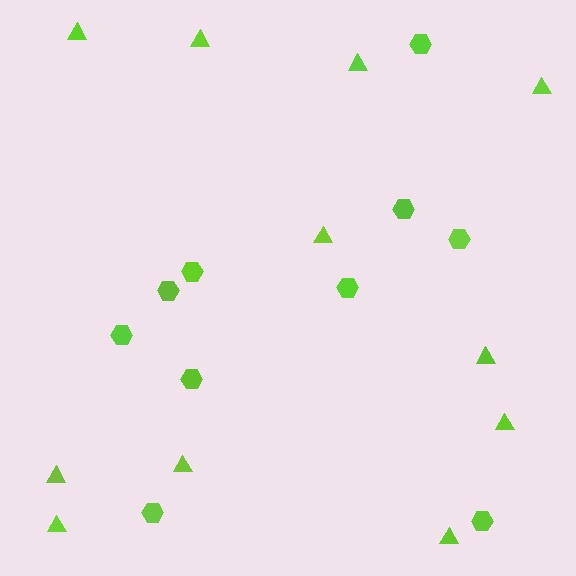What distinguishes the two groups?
There are 2 groups: one group of hexagons (10) and one group of triangles (11).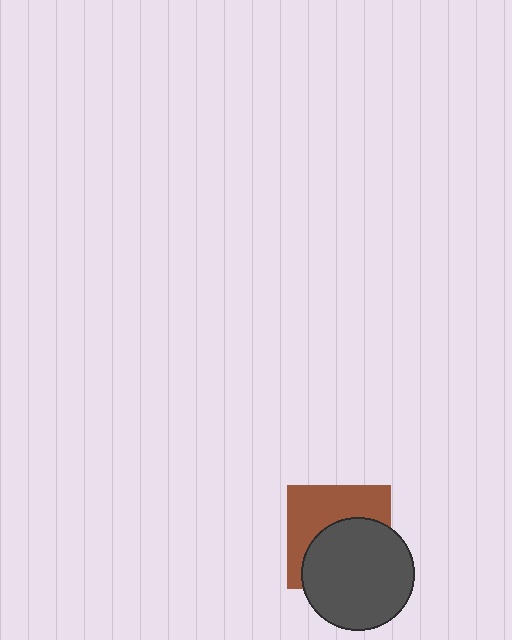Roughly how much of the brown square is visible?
About half of it is visible (roughly 47%).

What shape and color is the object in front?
The object in front is a dark gray circle.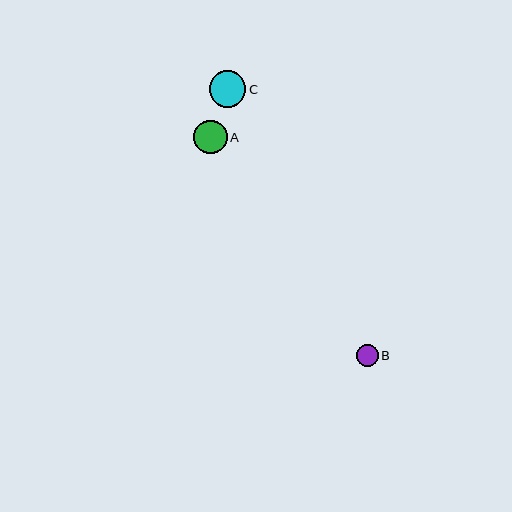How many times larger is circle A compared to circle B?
Circle A is approximately 1.6 times the size of circle B.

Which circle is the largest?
Circle C is the largest with a size of approximately 37 pixels.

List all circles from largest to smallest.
From largest to smallest: C, A, B.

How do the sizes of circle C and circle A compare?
Circle C and circle A are approximately the same size.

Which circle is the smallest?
Circle B is the smallest with a size of approximately 22 pixels.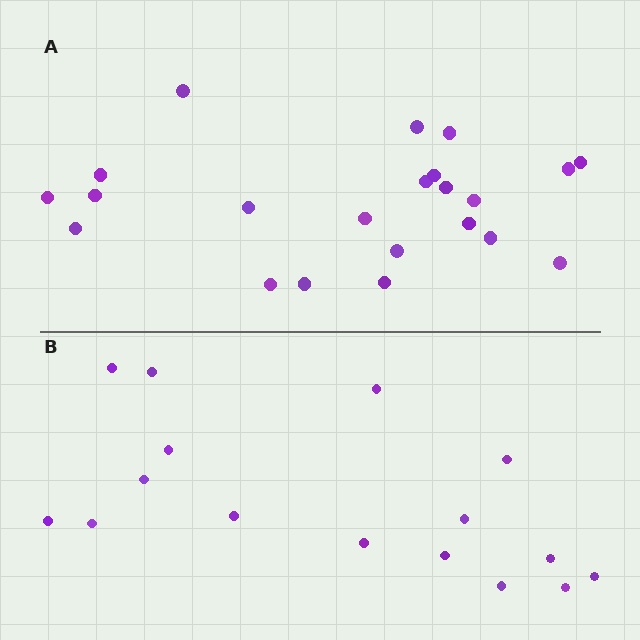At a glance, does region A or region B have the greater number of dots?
Region A (the top region) has more dots.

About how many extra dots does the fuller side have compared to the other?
Region A has about 6 more dots than region B.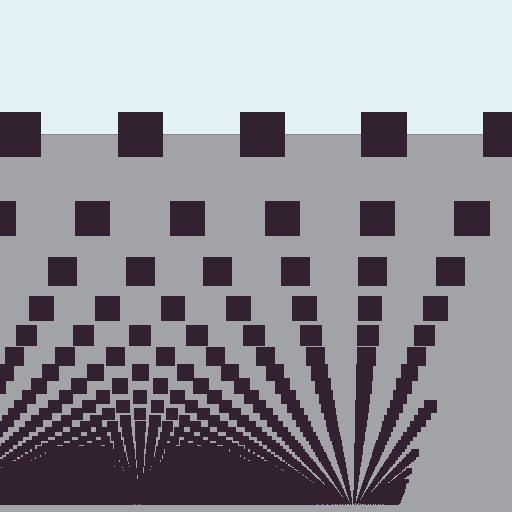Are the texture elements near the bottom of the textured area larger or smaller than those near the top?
Smaller. The gradient is inverted — elements near the bottom are smaller and denser.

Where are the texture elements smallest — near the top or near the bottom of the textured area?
Near the bottom.